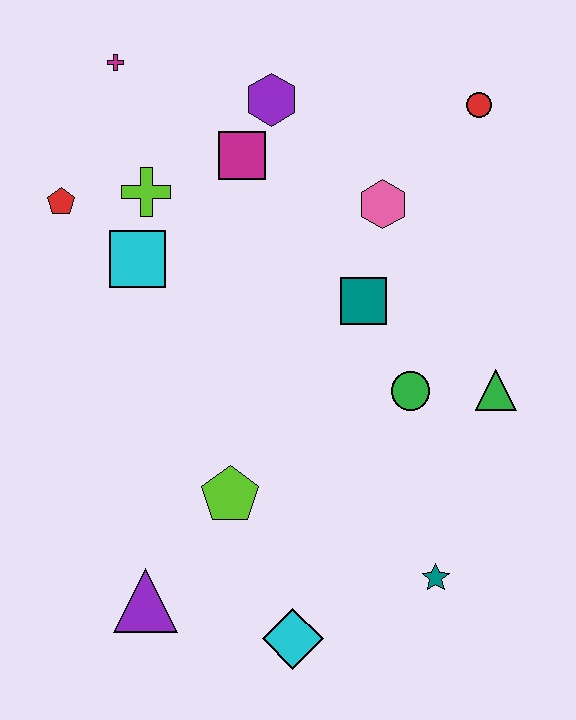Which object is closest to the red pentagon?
The lime cross is closest to the red pentagon.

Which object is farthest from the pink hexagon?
The purple triangle is farthest from the pink hexagon.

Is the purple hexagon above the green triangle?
Yes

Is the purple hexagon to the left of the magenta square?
No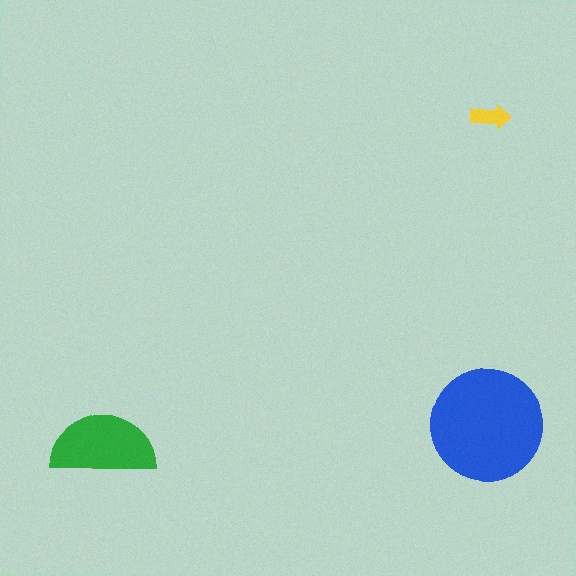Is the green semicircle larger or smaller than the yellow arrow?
Larger.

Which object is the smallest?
The yellow arrow.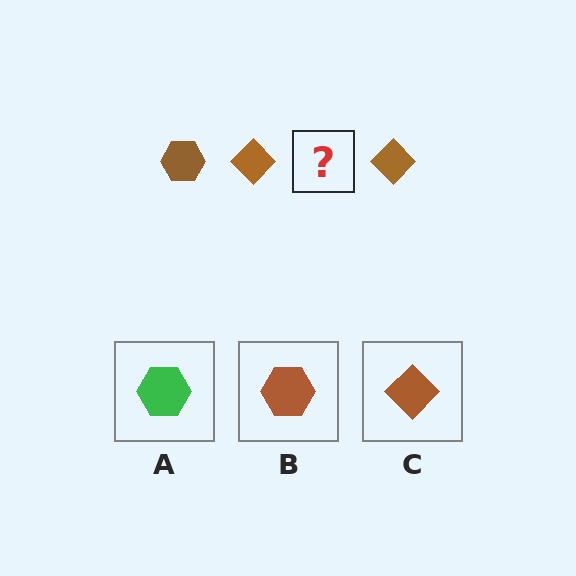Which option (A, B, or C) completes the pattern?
B.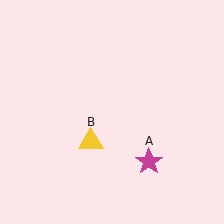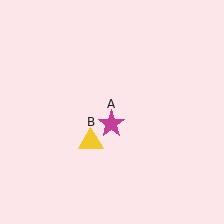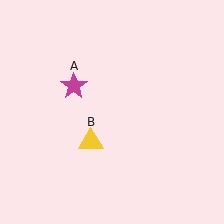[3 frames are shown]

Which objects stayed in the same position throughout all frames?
Yellow triangle (object B) remained stationary.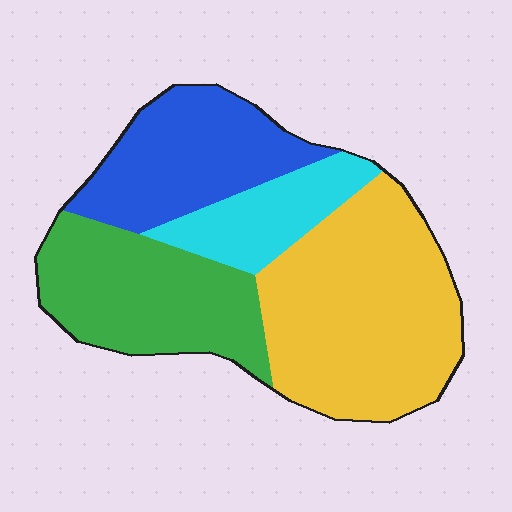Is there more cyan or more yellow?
Yellow.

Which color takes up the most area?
Yellow, at roughly 40%.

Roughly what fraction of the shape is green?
Green takes up about one quarter (1/4) of the shape.